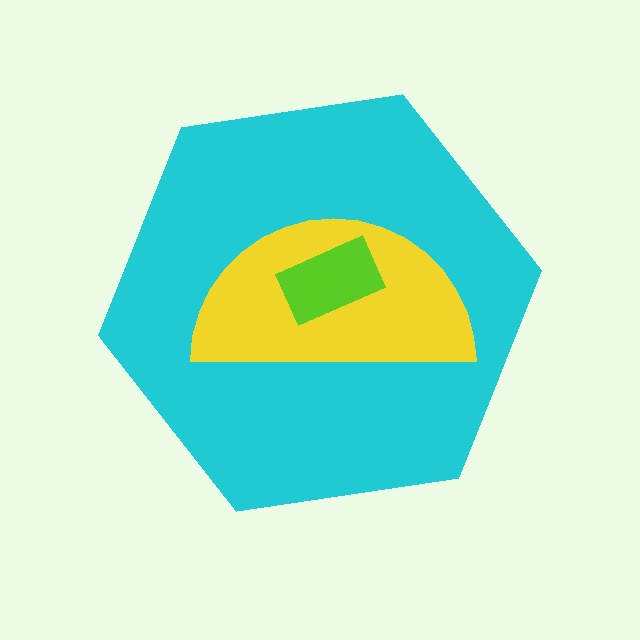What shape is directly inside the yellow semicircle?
The lime rectangle.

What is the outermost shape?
The cyan hexagon.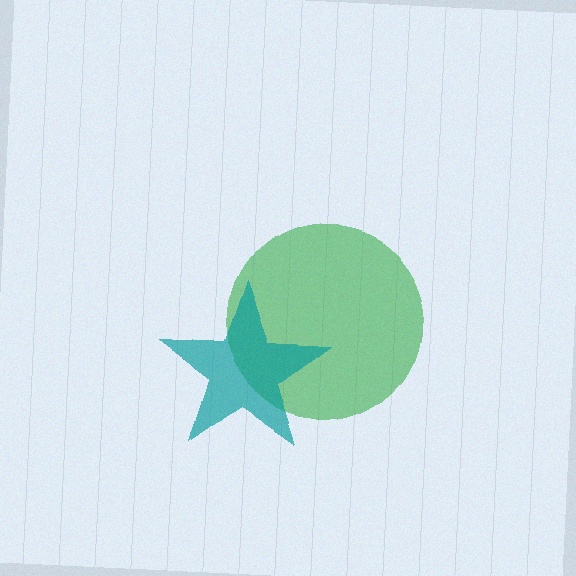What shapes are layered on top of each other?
The layered shapes are: a green circle, a teal star.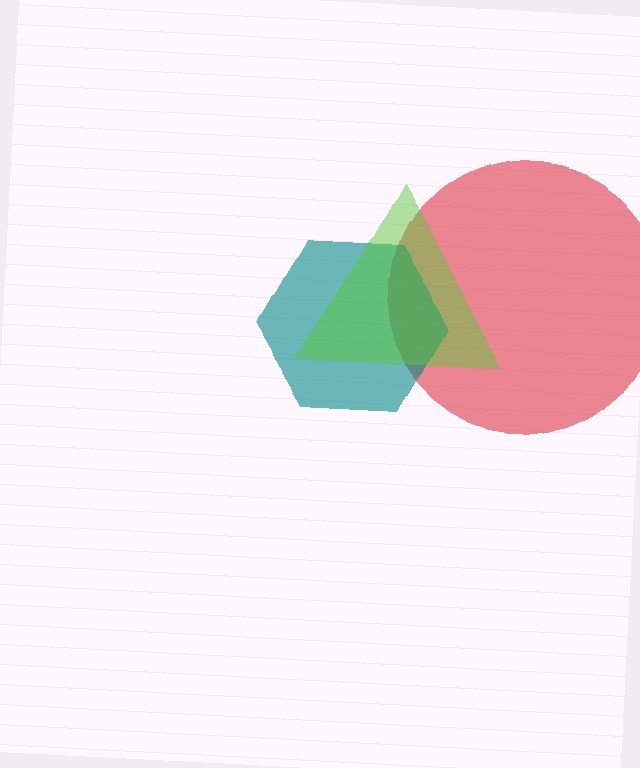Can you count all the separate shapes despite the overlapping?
Yes, there are 3 separate shapes.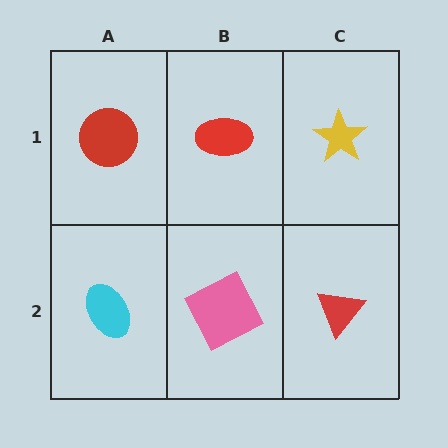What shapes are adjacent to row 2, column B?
A red ellipse (row 1, column B), a cyan ellipse (row 2, column A), a red triangle (row 2, column C).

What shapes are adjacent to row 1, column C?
A red triangle (row 2, column C), a red ellipse (row 1, column B).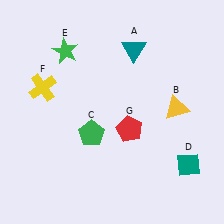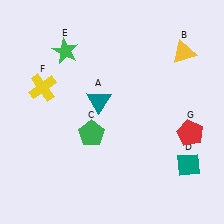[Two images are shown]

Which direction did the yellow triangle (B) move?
The yellow triangle (B) moved up.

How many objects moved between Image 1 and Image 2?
3 objects moved between the two images.